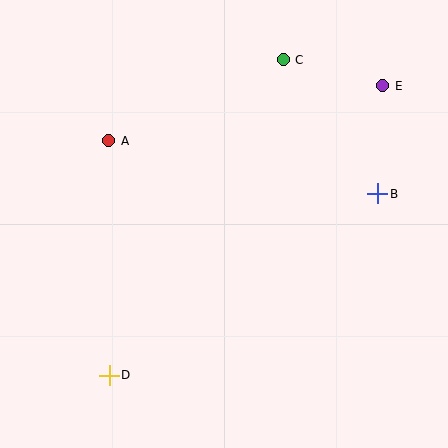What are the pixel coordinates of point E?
Point E is at (383, 86).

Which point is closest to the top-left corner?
Point A is closest to the top-left corner.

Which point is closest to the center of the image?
Point A at (109, 141) is closest to the center.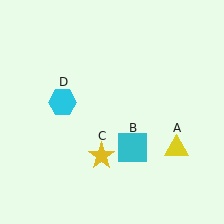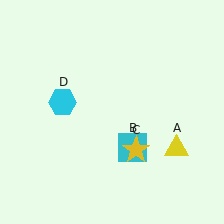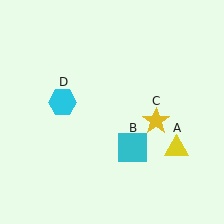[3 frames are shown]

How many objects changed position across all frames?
1 object changed position: yellow star (object C).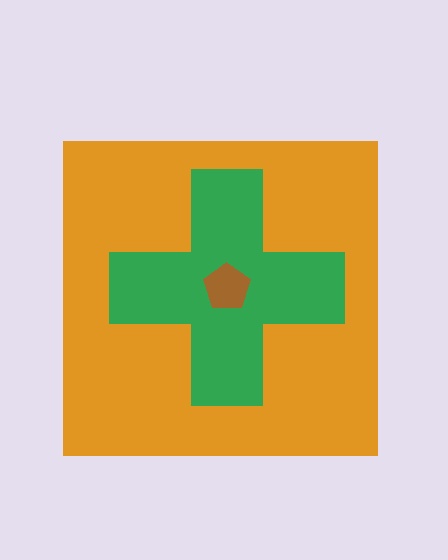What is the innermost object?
The brown pentagon.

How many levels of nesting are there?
3.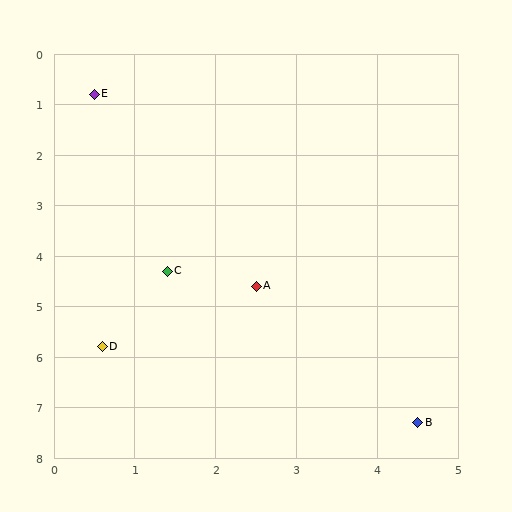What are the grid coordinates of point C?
Point C is at approximately (1.4, 4.3).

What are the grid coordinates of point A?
Point A is at approximately (2.5, 4.6).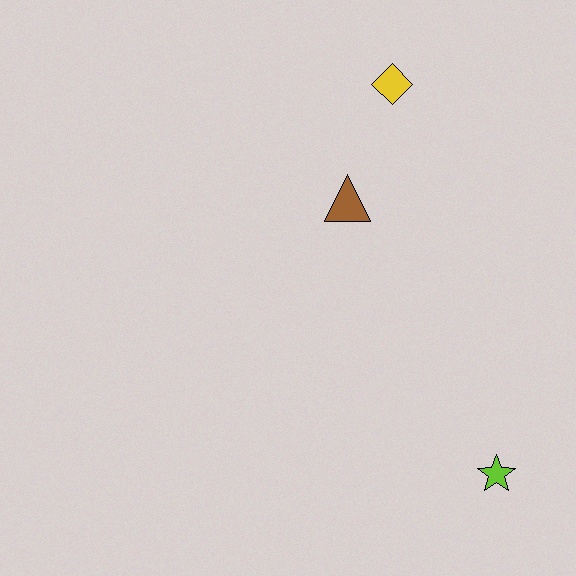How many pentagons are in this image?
There are no pentagons.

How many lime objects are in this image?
There is 1 lime object.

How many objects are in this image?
There are 3 objects.